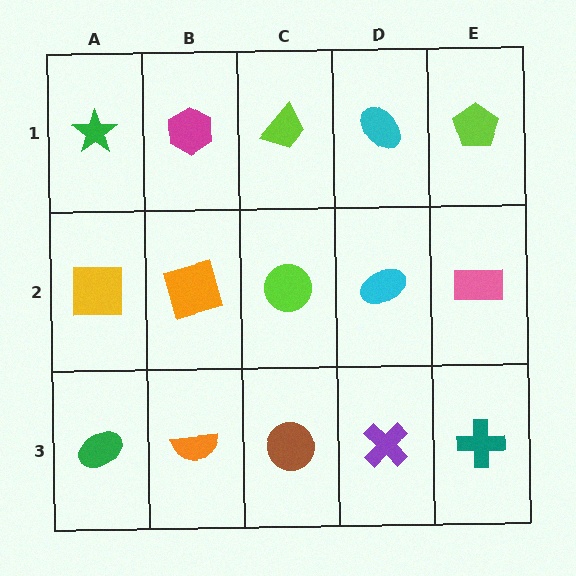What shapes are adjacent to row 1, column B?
An orange square (row 2, column B), a green star (row 1, column A), a lime trapezoid (row 1, column C).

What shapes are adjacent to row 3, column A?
A yellow square (row 2, column A), an orange semicircle (row 3, column B).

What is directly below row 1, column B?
An orange square.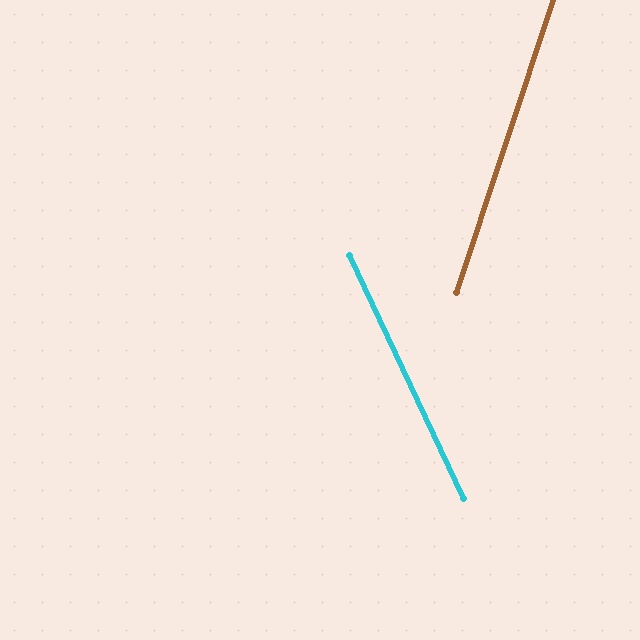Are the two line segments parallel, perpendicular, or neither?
Neither parallel nor perpendicular — they differ by about 43°.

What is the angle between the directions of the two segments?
Approximately 43 degrees.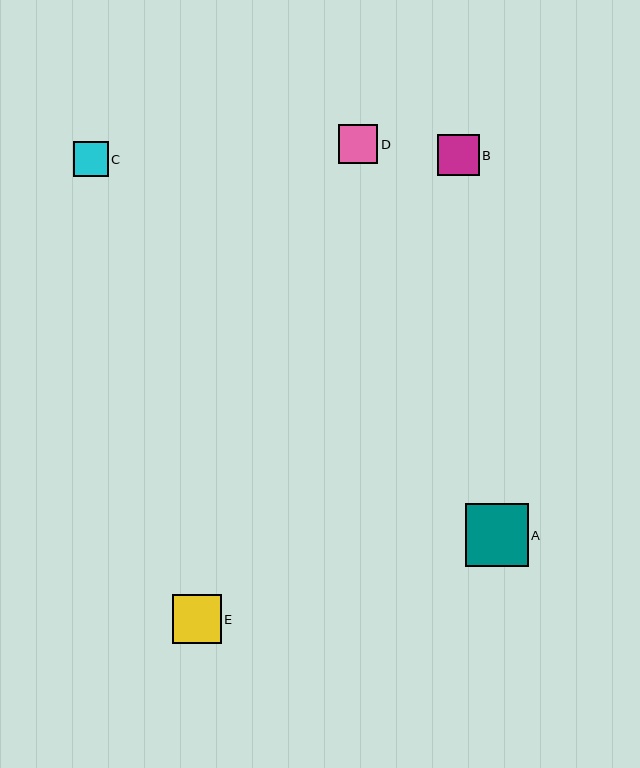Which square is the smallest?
Square C is the smallest with a size of approximately 35 pixels.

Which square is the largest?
Square A is the largest with a size of approximately 63 pixels.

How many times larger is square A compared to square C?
Square A is approximately 1.8 times the size of square C.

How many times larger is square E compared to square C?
Square E is approximately 1.4 times the size of square C.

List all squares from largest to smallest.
From largest to smallest: A, E, B, D, C.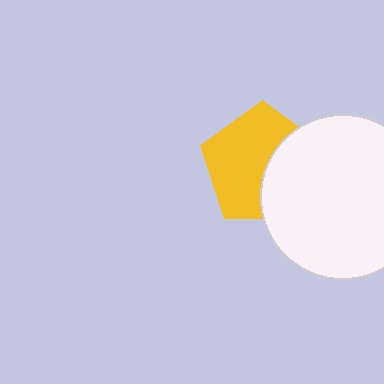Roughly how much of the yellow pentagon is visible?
About half of it is visible (roughly 61%).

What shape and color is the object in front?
The object in front is a white circle.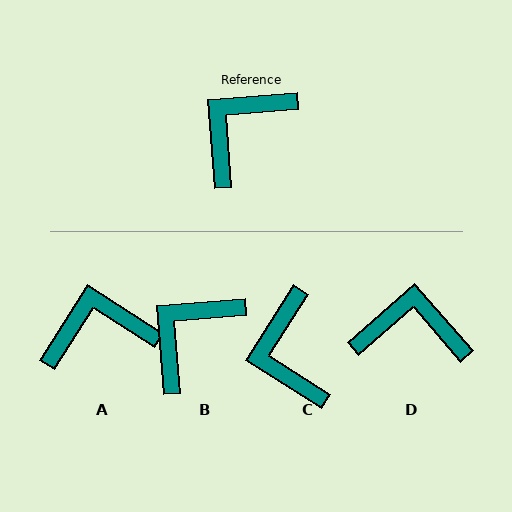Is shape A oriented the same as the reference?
No, it is off by about 37 degrees.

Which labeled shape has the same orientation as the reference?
B.